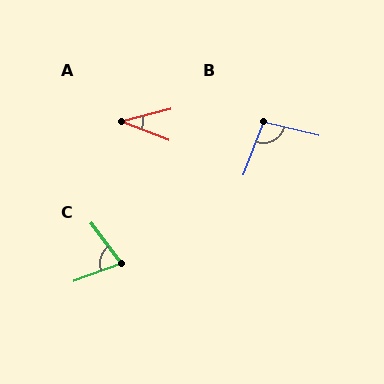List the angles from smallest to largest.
A (36°), C (74°), B (97°).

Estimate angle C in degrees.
Approximately 74 degrees.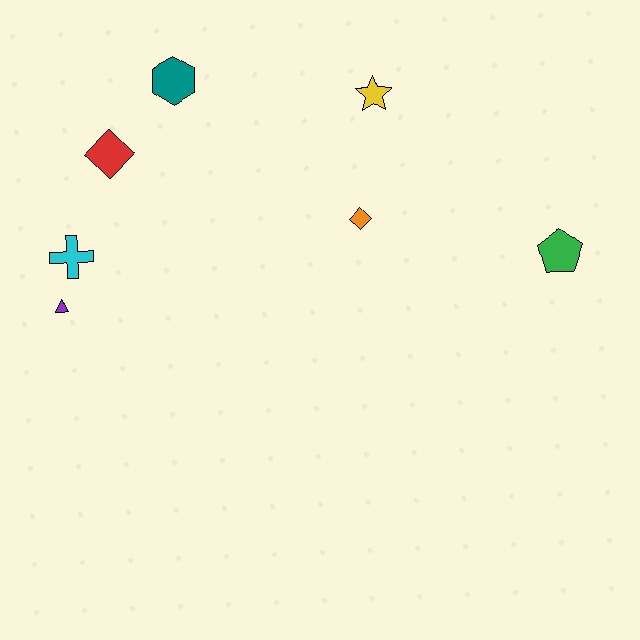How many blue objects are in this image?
There are no blue objects.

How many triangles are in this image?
There is 1 triangle.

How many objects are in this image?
There are 7 objects.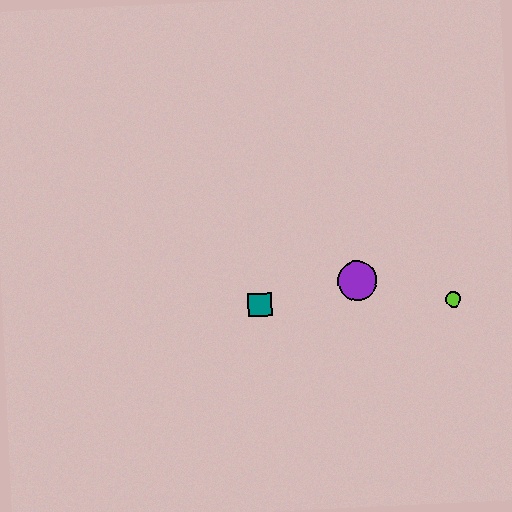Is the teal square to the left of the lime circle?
Yes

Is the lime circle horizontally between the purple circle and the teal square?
No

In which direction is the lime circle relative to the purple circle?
The lime circle is to the right of the purple circle.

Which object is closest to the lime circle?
The purple circle is closest to the lime circle.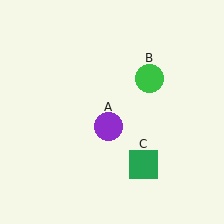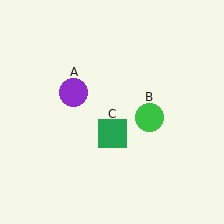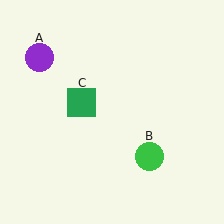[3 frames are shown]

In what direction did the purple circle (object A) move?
The purple circle (object A) moved up and to the left.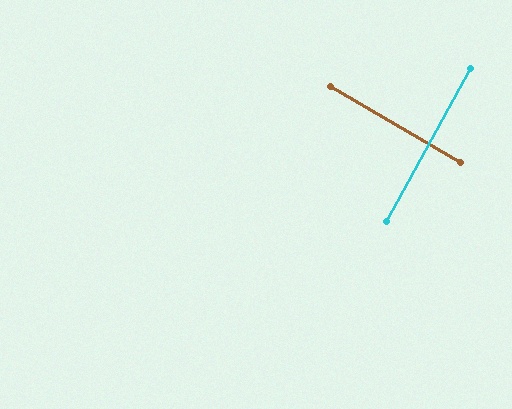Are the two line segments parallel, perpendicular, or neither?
Perpendicular — they meet at approximately 88°.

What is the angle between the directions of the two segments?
Approximately 88 degrees.